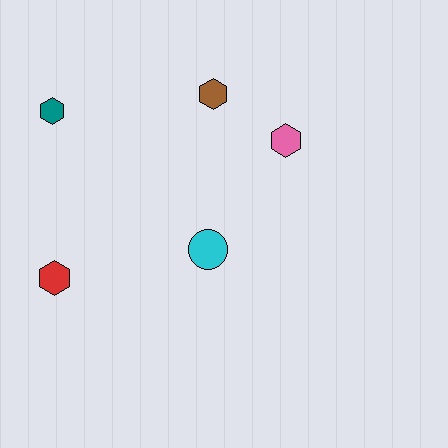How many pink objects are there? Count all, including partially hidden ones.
There is 1 pink object.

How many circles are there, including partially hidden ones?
There is 1 circle.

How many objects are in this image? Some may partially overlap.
There are 5 objects.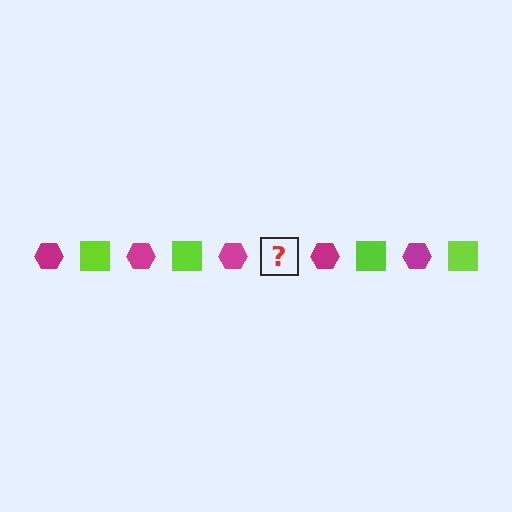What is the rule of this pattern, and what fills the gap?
The rule is that the pattern alternates between magenta hexagon and lime square. The gap should be filled with a lime square.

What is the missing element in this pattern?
The missing element is a lime square.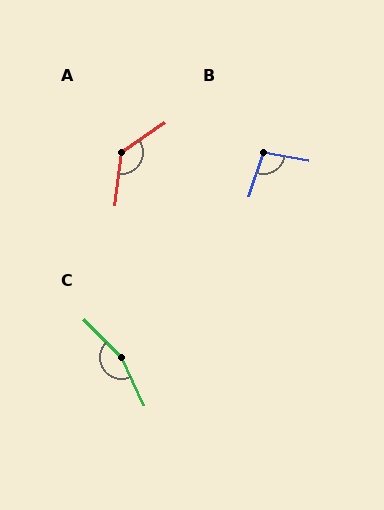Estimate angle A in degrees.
Approximately 132 degrees.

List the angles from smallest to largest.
B (98°), A (132°), C (161°).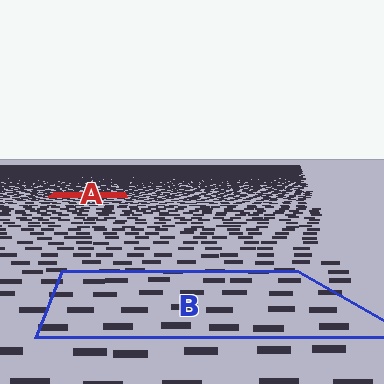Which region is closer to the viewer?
Region B is closer. The texture elements there are larger and more spread out.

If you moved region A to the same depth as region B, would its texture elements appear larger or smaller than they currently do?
They would appear larger. At a closer depth, the same texture elements are projected at a bigger on-screen size.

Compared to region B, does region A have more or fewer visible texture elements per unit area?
Region A has more texture elements per unit area — they are packed more densely because it is farther away.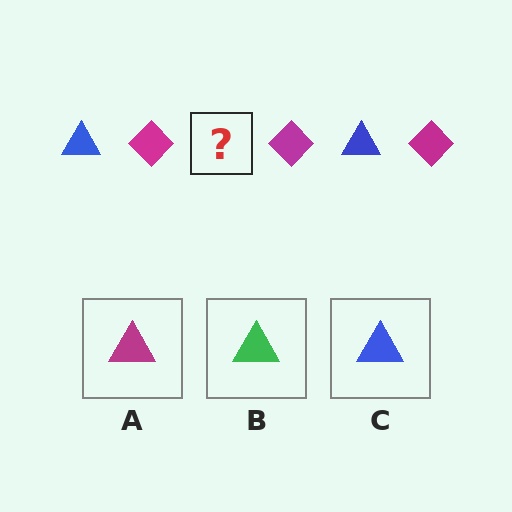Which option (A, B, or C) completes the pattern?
C.